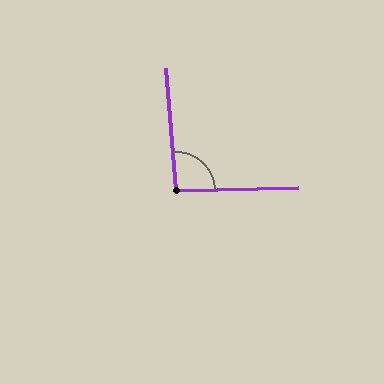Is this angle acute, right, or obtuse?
It is approximately a right angle.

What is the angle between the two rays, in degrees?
Approximately 93 degrees.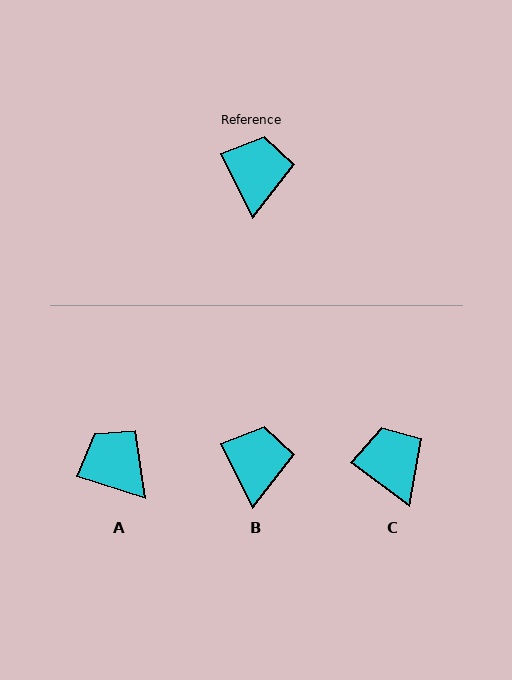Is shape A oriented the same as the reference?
No, it is off by about 46 degrees.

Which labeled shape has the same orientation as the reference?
B.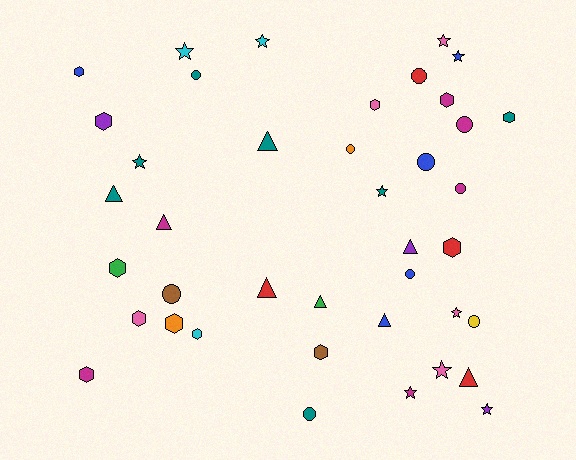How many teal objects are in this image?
There are 7 teal objects.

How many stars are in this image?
There are 10 stars.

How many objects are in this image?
There are 40 objects.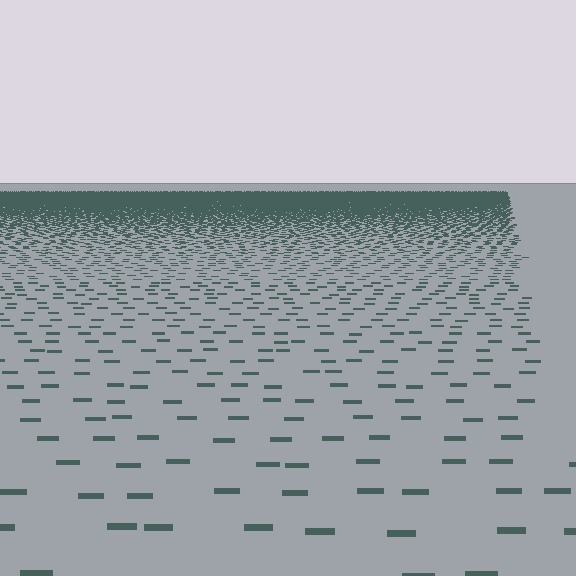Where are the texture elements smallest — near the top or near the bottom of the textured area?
Near the top.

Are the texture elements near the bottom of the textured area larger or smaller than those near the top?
Larger. Near the bottom, elements are closer to the viewer and appear at a bigger on-screen size.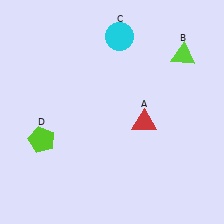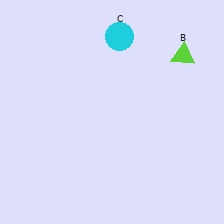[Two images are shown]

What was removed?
The lime pentagon (D), the red triangle (A) were removed in Image 2.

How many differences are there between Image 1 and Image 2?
There are 2 differences between the two images.